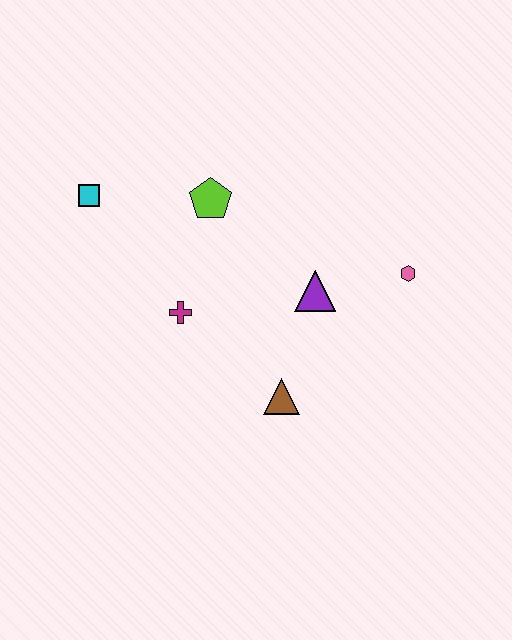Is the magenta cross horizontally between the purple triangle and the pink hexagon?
No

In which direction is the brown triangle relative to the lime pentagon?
The brown triangle is below the lime pentagon.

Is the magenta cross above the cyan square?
No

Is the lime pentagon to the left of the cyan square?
No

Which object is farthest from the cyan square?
The pink hexagon is farthest from the cyan square.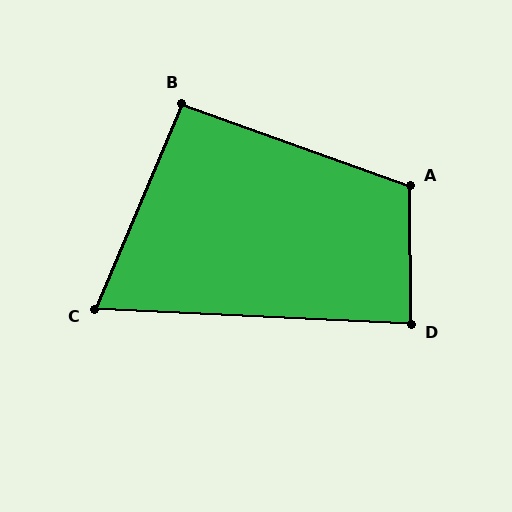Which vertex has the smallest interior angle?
C, at approximately 70 degrees.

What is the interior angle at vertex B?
Approximately 93 degrees (approximately right).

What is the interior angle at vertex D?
Approximately 87 degrees (approximately right).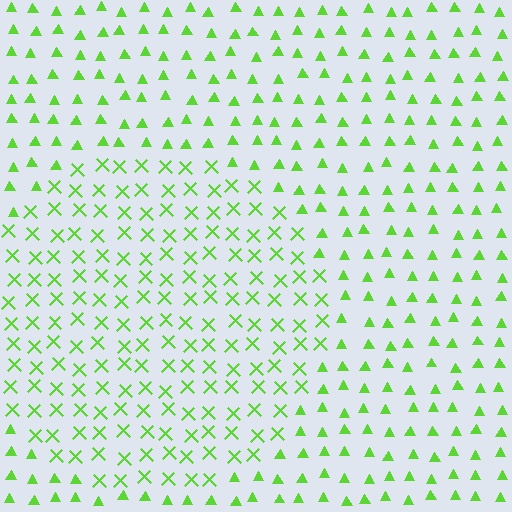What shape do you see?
I see a circle.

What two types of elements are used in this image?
The image uses X marks inside the circle region and triangles outside it.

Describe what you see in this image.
The image is filled with small lime elements arranged in a uniform grid. A circle-shaped region contains X marks, while the surrounding area contains triangles. The boundary is defined purely by the change in element shape.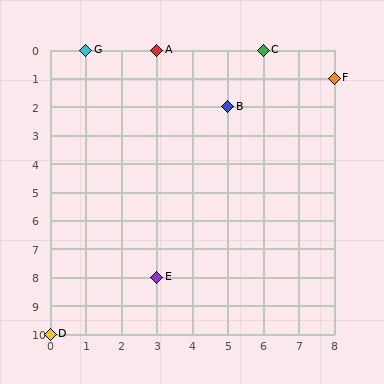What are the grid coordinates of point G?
Point G is at grid coordinates (1, 0).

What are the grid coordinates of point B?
Point B is at grid coordinates (5, 2).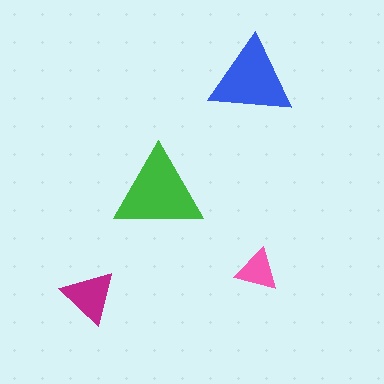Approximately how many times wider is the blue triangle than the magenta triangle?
About 1.5 times wider.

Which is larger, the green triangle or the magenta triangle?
The green one.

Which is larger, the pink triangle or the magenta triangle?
The magenta one.